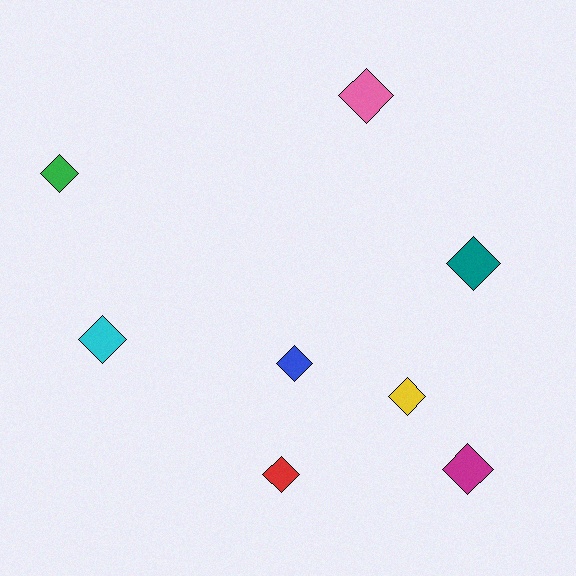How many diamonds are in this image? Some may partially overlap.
There are 8 diamonds.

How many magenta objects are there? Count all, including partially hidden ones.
There is 1 magenta object.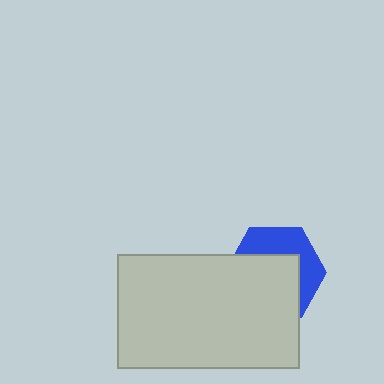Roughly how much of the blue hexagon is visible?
A small part of it is visible (roughly 41%).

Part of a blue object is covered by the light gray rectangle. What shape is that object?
It is a hexagon.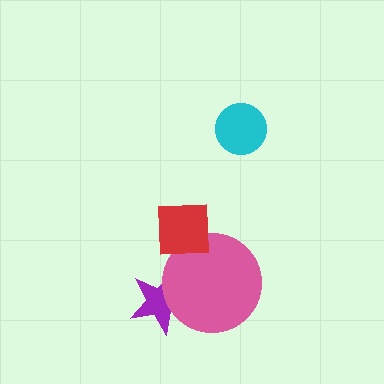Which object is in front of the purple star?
The pink circle is in front of the purple star.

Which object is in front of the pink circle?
The red square is in front of the pink circle.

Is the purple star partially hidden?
Yes, it is partially covered by another shape.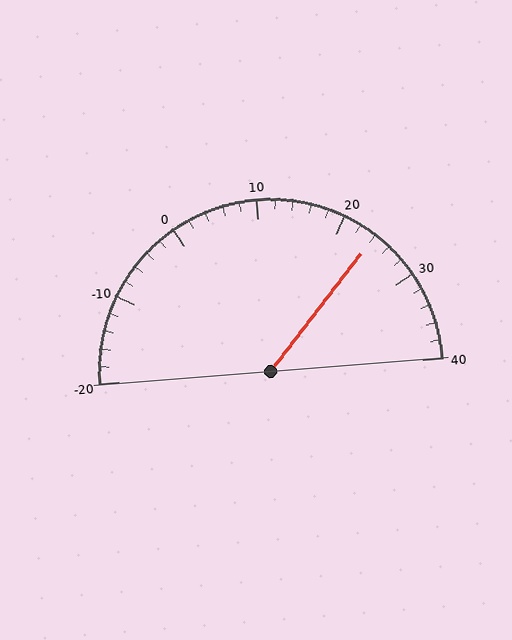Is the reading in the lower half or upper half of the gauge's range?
The reading is in the upper half of the range (-20 to 40).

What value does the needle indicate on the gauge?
The needle indicates approximately 24.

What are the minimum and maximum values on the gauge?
The gauge ranges from -20 to 40.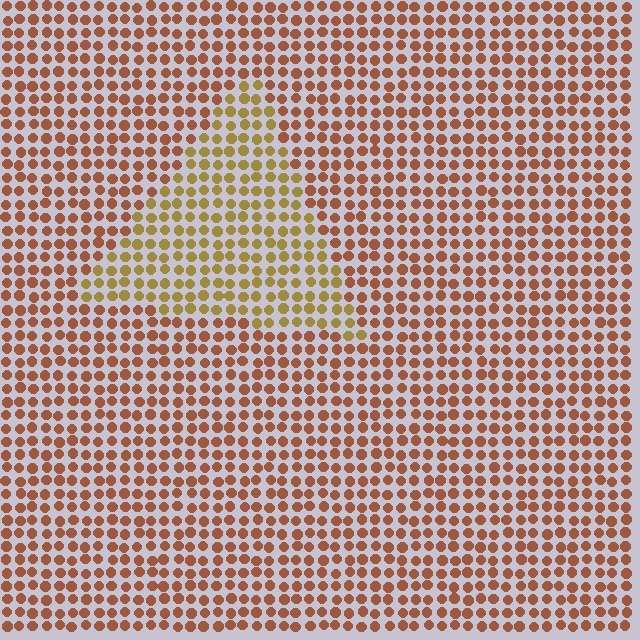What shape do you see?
I see a triangle.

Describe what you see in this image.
The image is filled with small brown elements in a uniform arrangement. A triangle-shaped region is visible where the elements are tinted to a slightly different hue, forming a subtle color boundary.